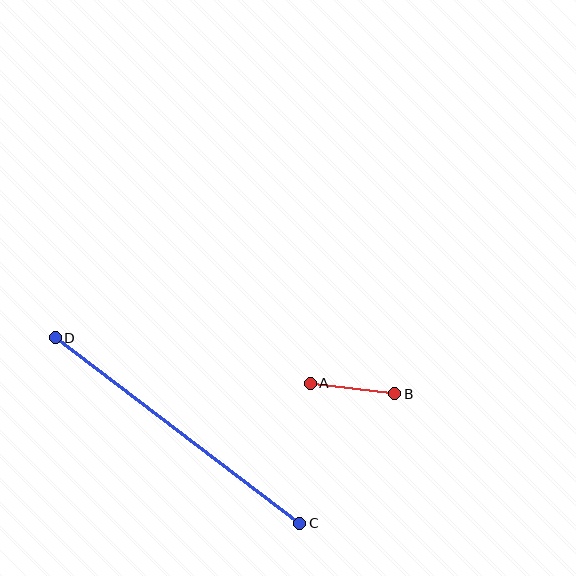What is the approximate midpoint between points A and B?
The midpoint is at approximately (353, 388) pixels.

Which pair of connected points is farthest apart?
Points C and D are farthest apart.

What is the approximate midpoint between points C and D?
The midpoint is at approximately (178, 430) pixels.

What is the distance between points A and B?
The distance is approximately 85 pixels.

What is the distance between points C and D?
The distance is approximately 307 pixels.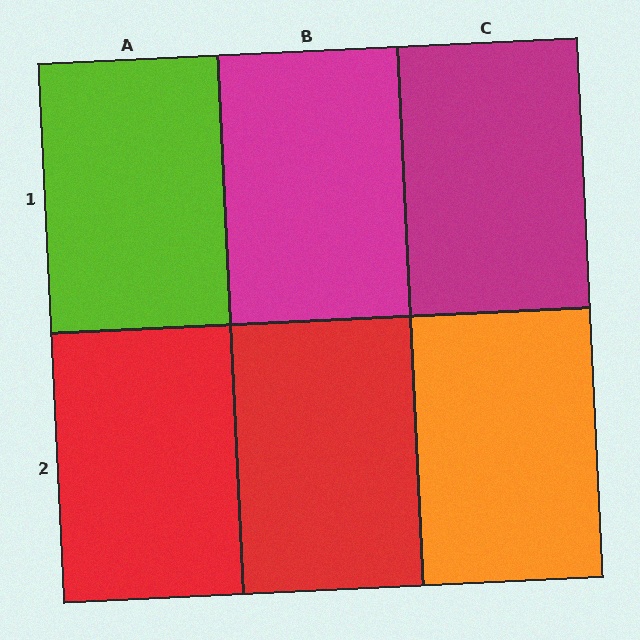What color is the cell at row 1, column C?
Magenta.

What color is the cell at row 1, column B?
Magenta.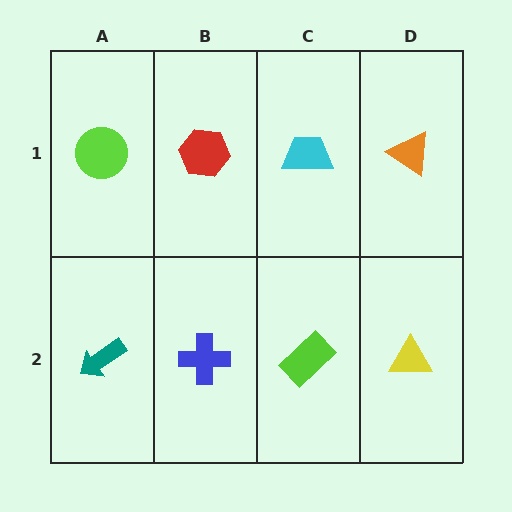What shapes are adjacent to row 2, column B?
A red hexagon (row 1, column B), a teal arrow (row 2, column A), a lime rectangle (row 2, column C).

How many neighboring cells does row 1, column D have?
2.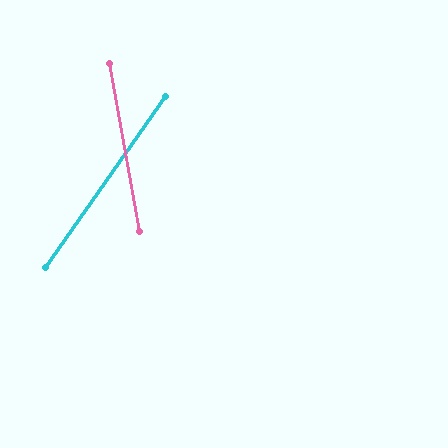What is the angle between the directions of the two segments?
Approximately 45 degrees.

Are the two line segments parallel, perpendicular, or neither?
Neither parallel nor perpendicular — they differ by about 45°.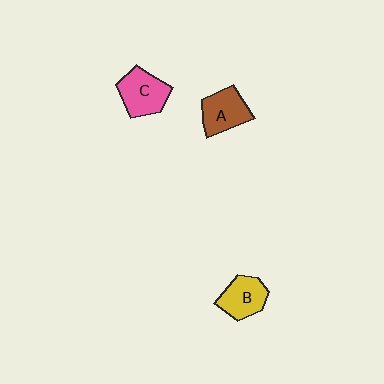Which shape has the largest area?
Shape C (pink).